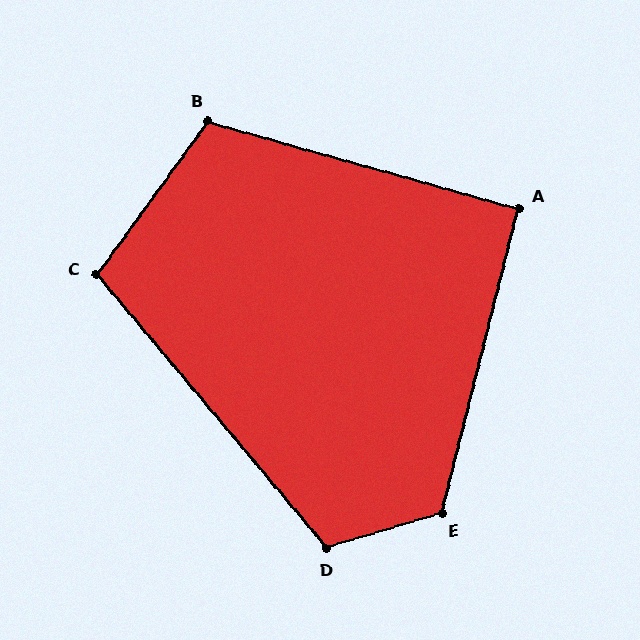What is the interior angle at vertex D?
Approximately 113 degrees (obtuse).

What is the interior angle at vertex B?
Approximately 110 degrees (obtuse).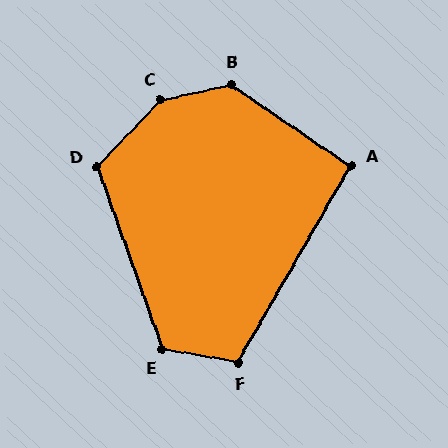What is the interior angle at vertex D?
Approximately 117 degrees (obtuse).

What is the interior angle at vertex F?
Approximately 110 degrees (obtuse).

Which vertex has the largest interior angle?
C, at approximately 145 degrees.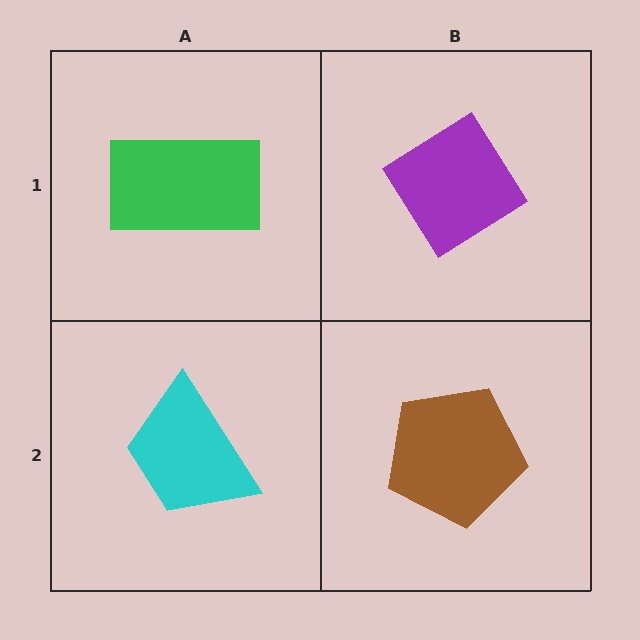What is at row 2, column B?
A brown pentagon.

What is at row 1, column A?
A green rectangle.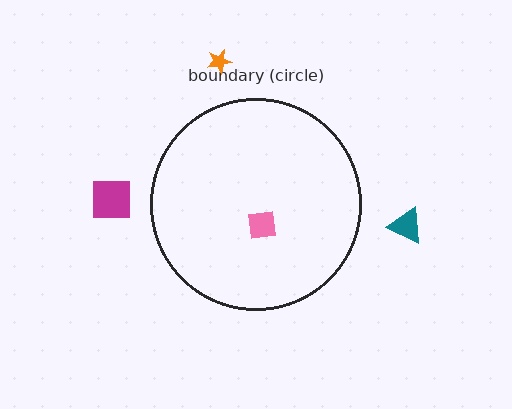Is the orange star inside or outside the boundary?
Outside.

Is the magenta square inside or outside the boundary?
Outside.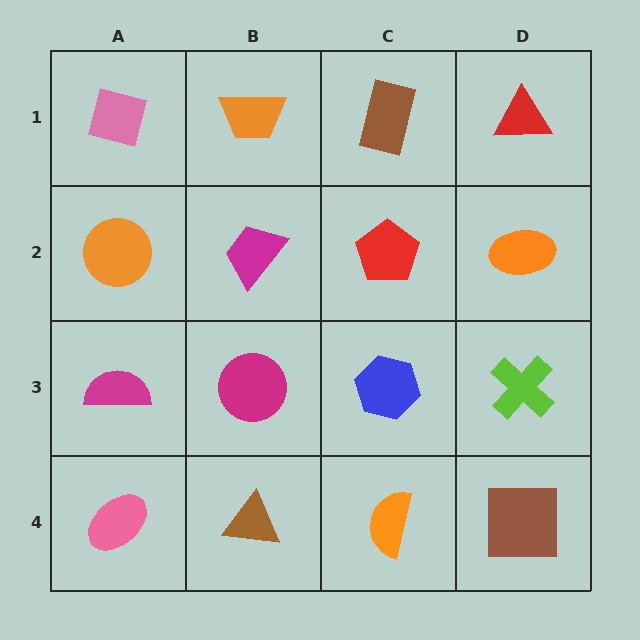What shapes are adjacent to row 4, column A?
A magenta semicircle (row 3, column A), a brown triangle (row 4, column B).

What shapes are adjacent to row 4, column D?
A lime cross (row 3, column D), an orange semicircle (row 4, column C).